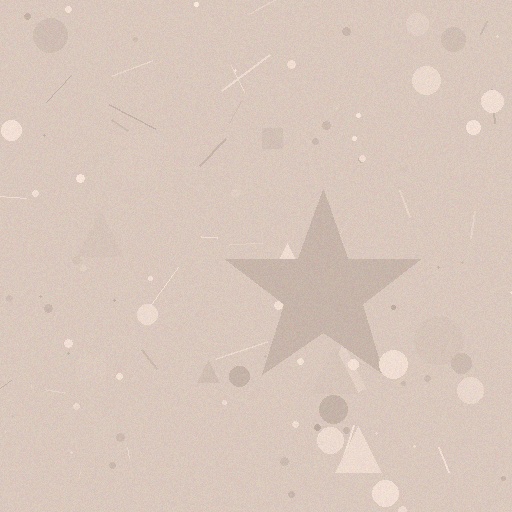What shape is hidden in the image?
A star is hidden in the image.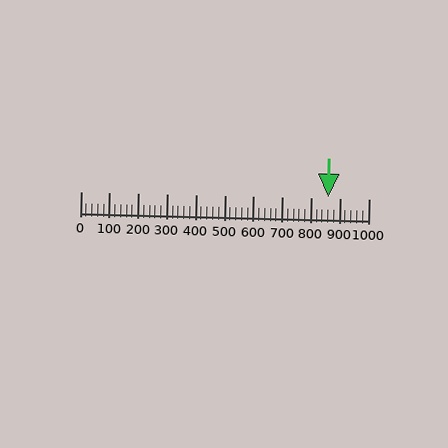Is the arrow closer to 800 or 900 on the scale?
The arrow is closer to 900.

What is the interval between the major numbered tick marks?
The major tick marks are spaced 100 units apart.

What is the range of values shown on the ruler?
The ruler shows values from 0 to 1000.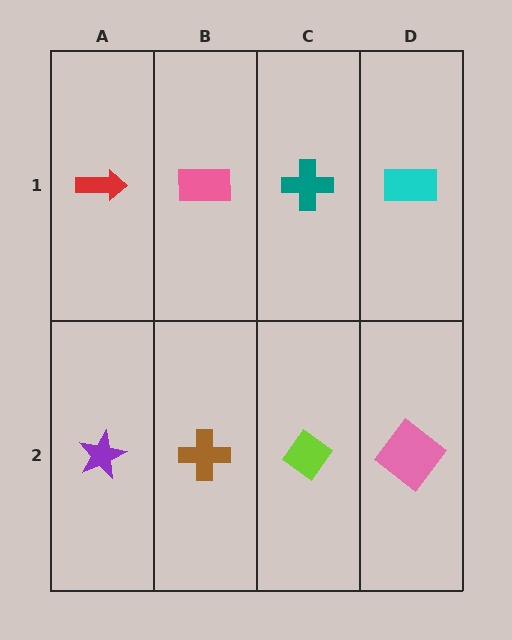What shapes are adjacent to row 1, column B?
A brown cross (row 2, column B), a red arrow (row 1, column A), a teal cross (row 1, column C).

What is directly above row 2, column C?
A teal cross.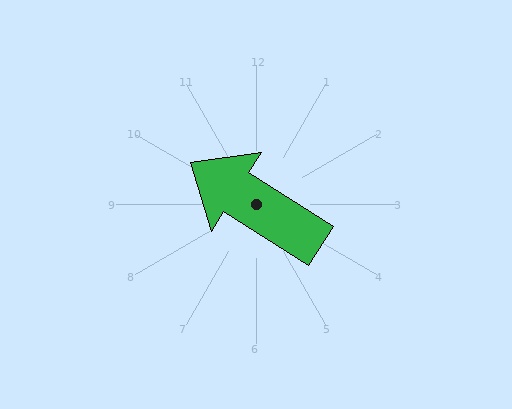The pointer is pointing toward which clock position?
Roughly 10 o'clock.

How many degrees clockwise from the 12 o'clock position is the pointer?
Approximately 303 degrees.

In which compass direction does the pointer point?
Northwest.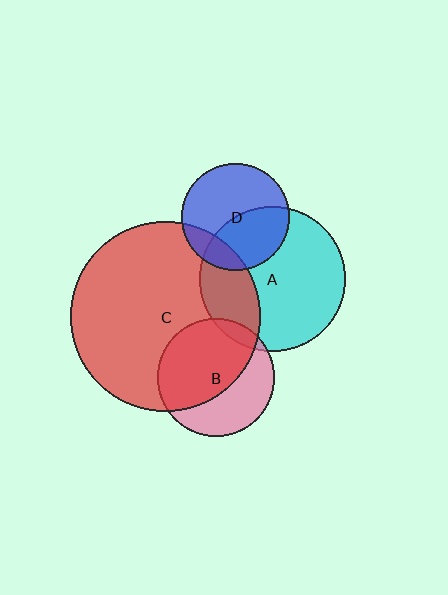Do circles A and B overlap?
Yes.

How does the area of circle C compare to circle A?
Approximately 1.7 times.